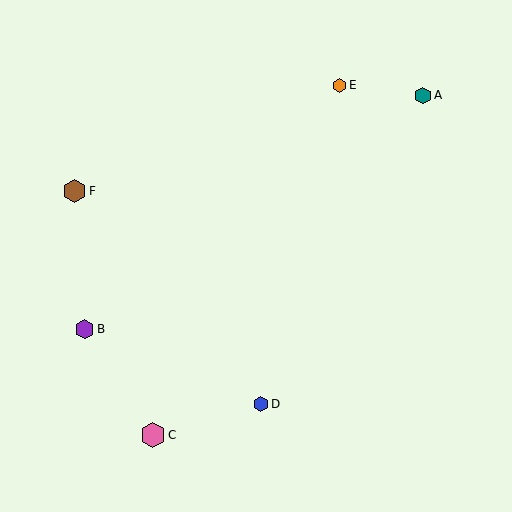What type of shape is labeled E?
Shape E is an orange hexagon.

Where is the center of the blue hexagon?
The center of the blue hexagon is at (261, 404).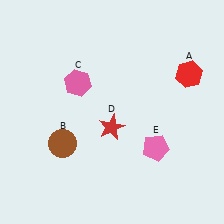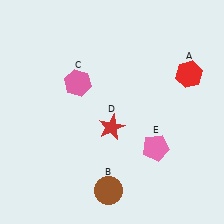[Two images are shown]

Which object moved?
The brown circle (B) moved down.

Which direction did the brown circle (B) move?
The brown circle (B) moved down.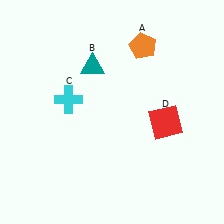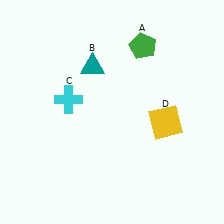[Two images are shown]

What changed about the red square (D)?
In Image 1, D is red. In Image 2, it changed to yellow.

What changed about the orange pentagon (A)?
In Image 1, A is orange. In Image 2, it changed to green.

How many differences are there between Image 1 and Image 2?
There are 2 differences between the two images.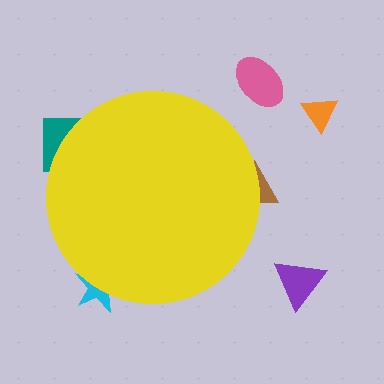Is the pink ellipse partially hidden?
No, the pink ellipse is fully visible.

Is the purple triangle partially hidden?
No, the purple triangle is fully visible.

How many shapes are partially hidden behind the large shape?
3 shapes are partially hidden.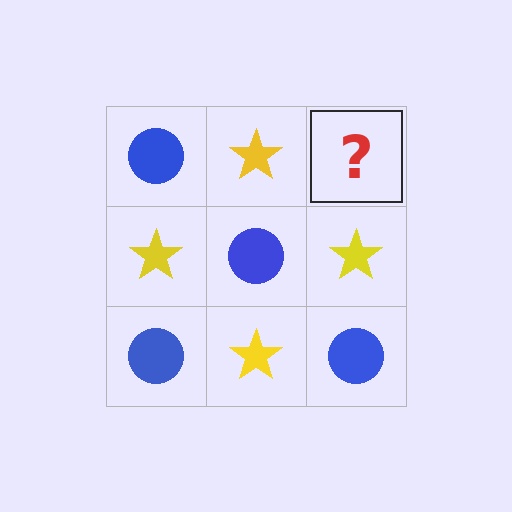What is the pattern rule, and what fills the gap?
The rule is that it alternates blue circle and yellow star in a checkerboard pattern. The gap should be filled with a blue circle.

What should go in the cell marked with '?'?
The missing cell should contain a blue circle.